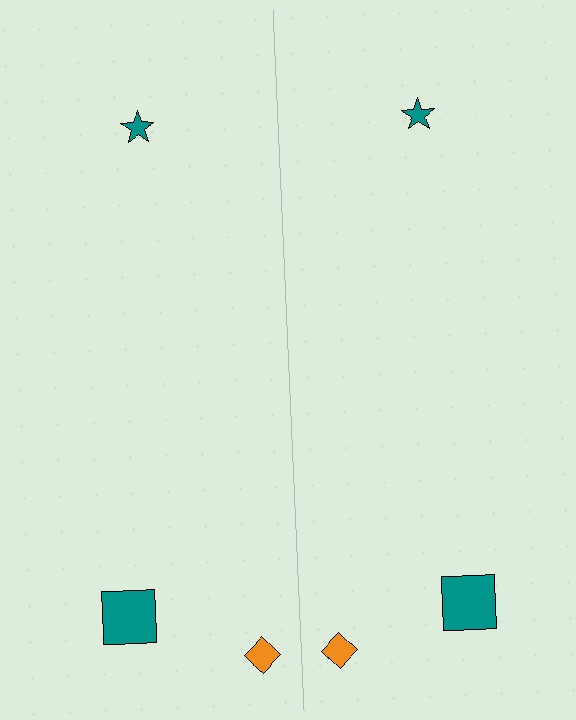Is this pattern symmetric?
Yes, this pattern has bilateral (reflection) symmetry.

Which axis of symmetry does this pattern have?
The pattern has a vertical axis of symmetry running through the center of the image.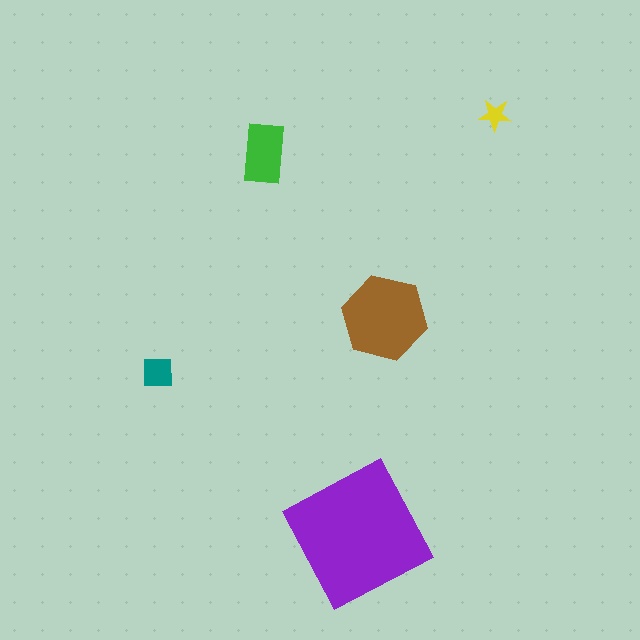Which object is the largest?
The purple square.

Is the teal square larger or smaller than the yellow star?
Larger.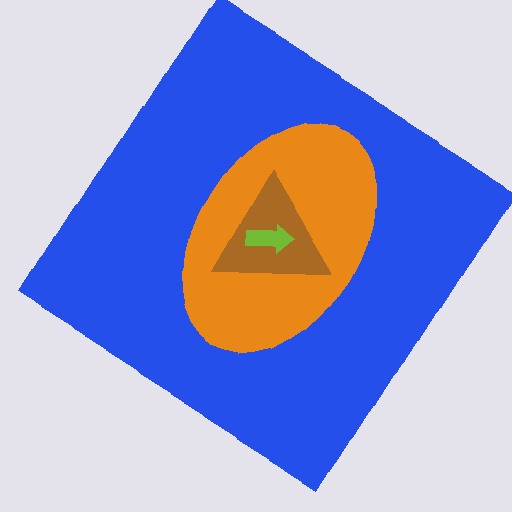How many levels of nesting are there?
4.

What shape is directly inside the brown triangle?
The lime arrow.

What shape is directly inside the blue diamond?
The orange ellipse.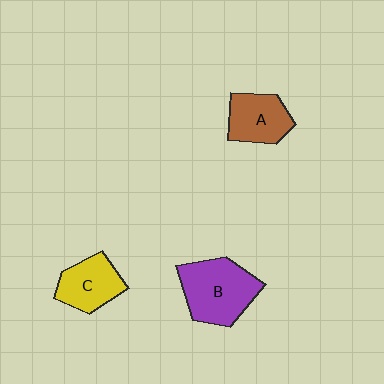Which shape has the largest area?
Shape B (purple).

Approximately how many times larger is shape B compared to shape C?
Approximately 1.5 times.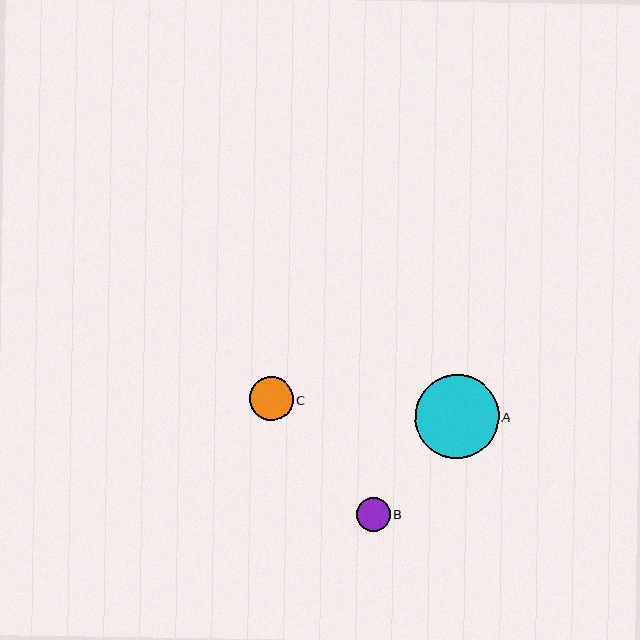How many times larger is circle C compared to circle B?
Circle C is approximately 1.3 times the size of circle B.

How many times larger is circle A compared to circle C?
Circle A is approximately 1.9 times the size of circle C.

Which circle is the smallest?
Circle B is the smallest with a size of approximately 34 pixels.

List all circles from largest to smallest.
From largest to smallest: A, C, B.